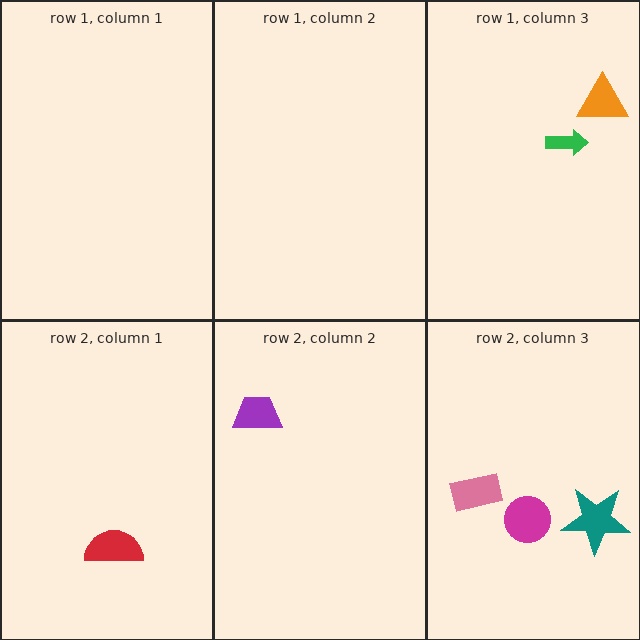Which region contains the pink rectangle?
The row 2, column 3 region.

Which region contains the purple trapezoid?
The row 2, column 2 region.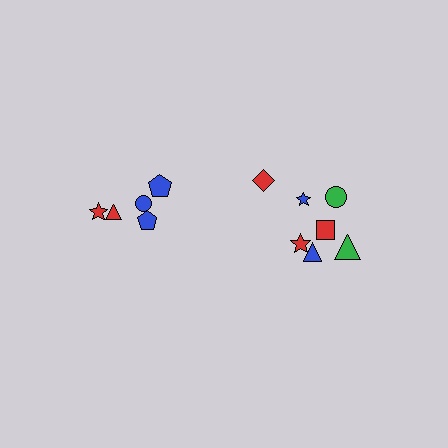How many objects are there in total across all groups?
There are 12 objects.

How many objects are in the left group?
There are 5 objects.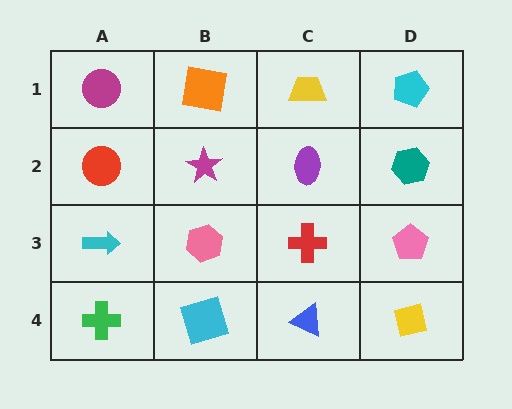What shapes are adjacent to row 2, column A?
A magenta circle (row 1, column A), a cyan arrow (row 3, column A), a magenta star (row 2, column B).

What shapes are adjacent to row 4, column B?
A pink hexagon (row 3, column B), a green cross (row 4, column A), a blue triangle (row 4, column C).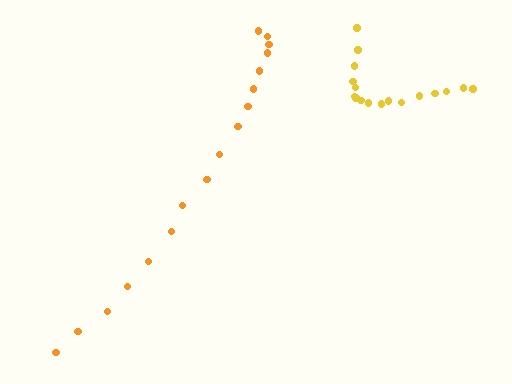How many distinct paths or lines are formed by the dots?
There are 2 distinct paths.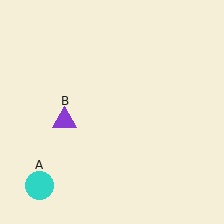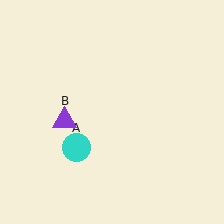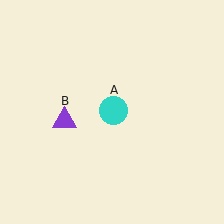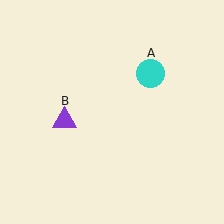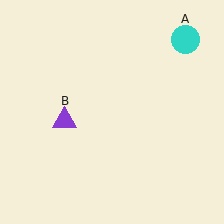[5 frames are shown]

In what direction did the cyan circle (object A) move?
The cyan circle (object A) moved up and to the right.